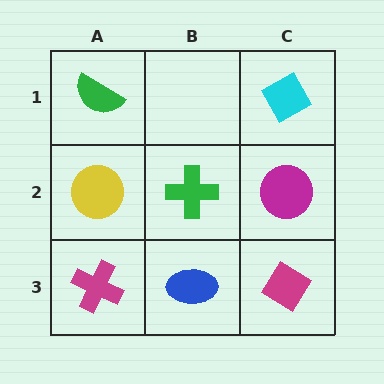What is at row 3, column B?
A blue ellipse.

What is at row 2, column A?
A yellow circle.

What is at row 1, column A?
A green semicircle.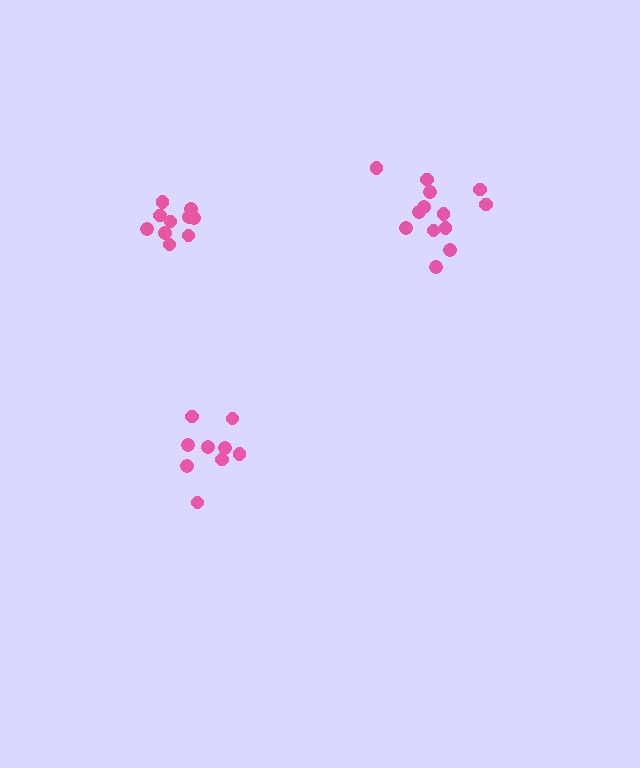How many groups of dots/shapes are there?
There are 3 groups.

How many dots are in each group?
Group 1: 13 dots, Group 2: 9 dots, Group 3: 10 dots (32 total).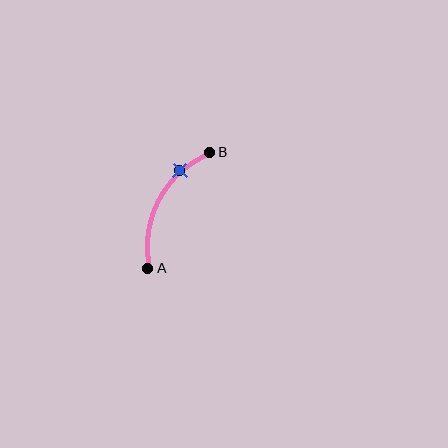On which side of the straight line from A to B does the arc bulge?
The arc bulges to the left of the straight line connecting A and B.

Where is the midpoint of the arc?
The arc midpoint is the point on the curve farthest from the straight line joining A and B. It sits to the left of that line.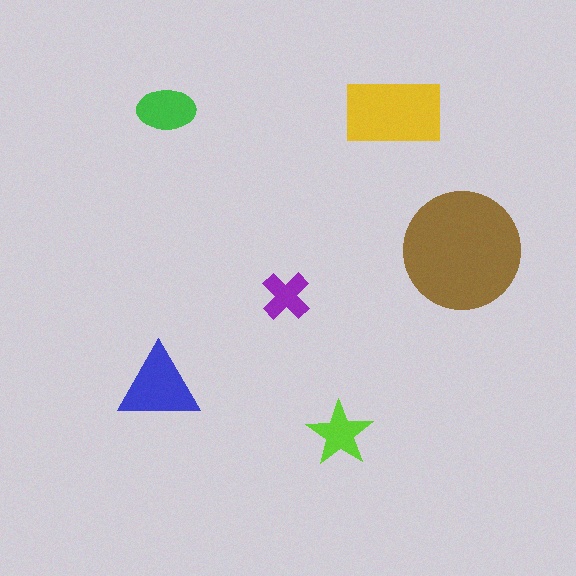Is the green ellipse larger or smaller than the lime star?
Larger.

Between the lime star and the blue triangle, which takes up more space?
The blue triangle.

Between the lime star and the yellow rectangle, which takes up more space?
The yellow rectangle.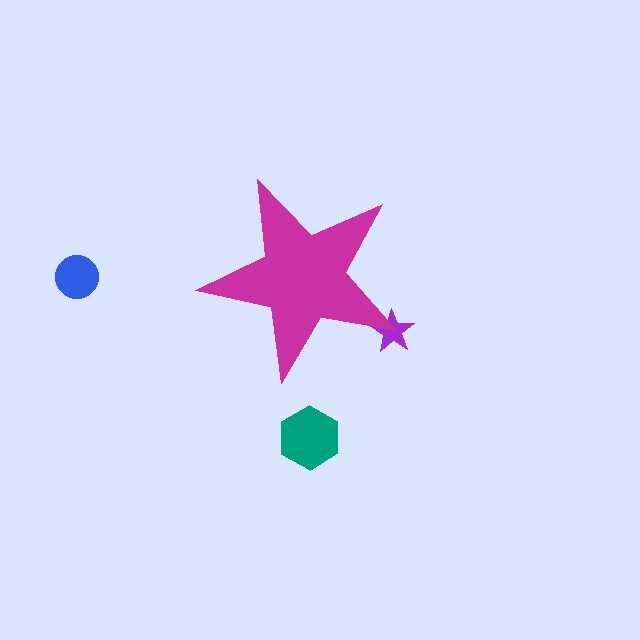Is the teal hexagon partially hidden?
No, the teal hexagon is fully visible.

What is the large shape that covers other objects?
A magenta star.